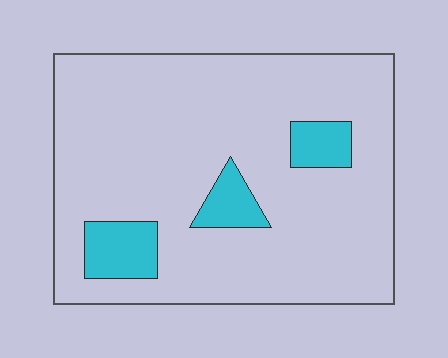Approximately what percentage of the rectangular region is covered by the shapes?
Approximately 10%.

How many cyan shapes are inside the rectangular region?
3.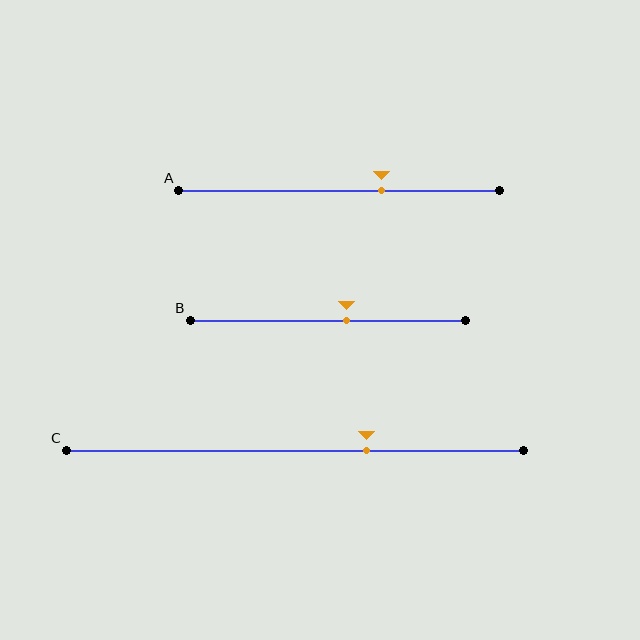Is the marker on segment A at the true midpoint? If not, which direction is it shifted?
No, the marker on segment A is shifted to the right by about 13% of the segment length.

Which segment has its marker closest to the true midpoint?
Segment B has its marker closest to the true midpoint.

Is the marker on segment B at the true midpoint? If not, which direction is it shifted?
No, the marker on segment B is shifted to the right by about 7% of the segment length.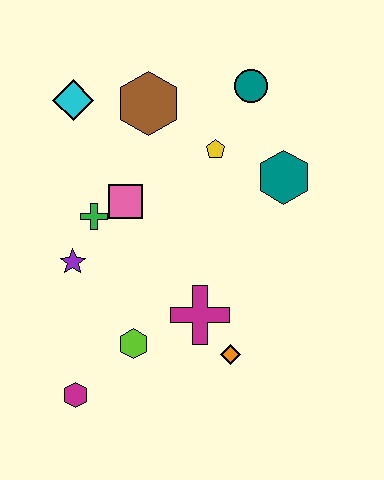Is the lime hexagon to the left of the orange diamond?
Yes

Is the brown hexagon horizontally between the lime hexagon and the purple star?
No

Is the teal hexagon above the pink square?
Yes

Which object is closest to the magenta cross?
The orange diamond is closest to the magenta cross.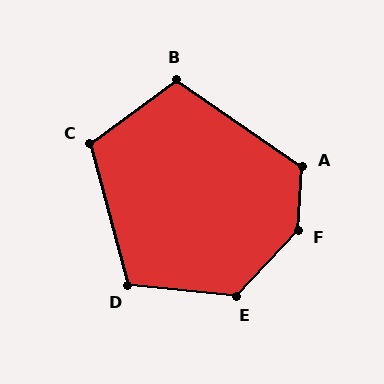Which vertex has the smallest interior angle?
B, at approximately 109 degrees.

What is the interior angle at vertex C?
Approximately 111 degrees (obtuse).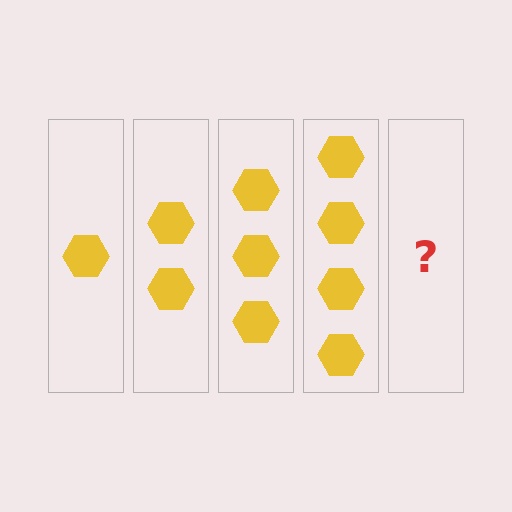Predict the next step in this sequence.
The next step is 5 hexagons.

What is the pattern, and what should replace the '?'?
The pattern is that each step adds one more hexagon. The '?' should be 5 hexagons.